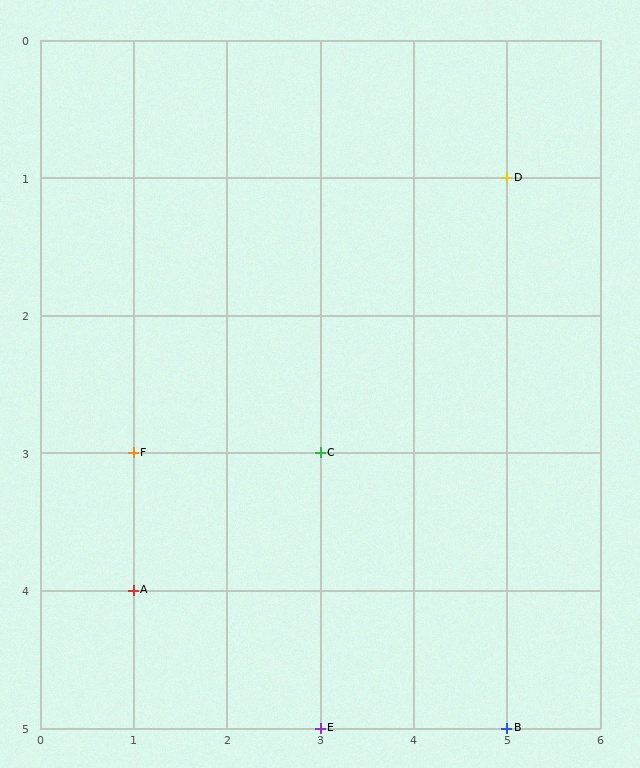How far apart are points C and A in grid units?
Points C and A are 2 columns and 1 row apart (about 2.2 grid units diagonally).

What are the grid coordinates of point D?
Point D is at grid coordinates (5, 1).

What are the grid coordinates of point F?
Point F is at grid coordinates (1, 3).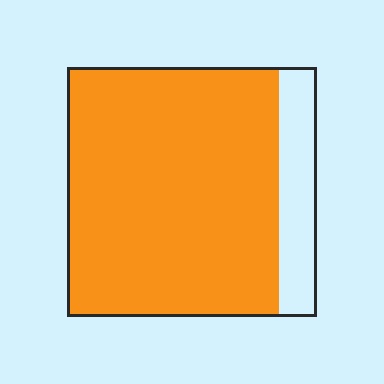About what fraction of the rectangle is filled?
About five sixths (5/6).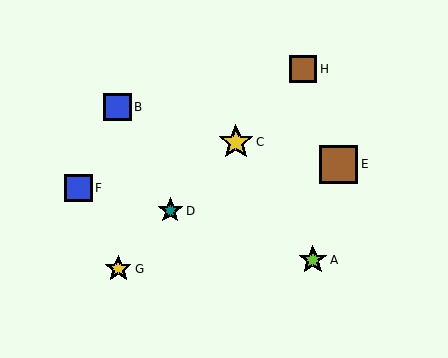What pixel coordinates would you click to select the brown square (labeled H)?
Click at (303, 69) to select the brown square H.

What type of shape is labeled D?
Shape D is a teal star.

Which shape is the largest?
The brown square (labeled E) is the largest.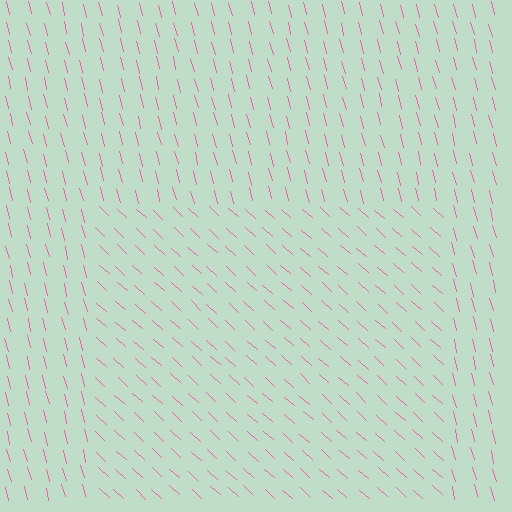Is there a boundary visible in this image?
Yes, there is a texture boundary formed by a change in line orientation.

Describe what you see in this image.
The image is filled with small pink line segments. A rectangle region in the image has lines oriented differently from the surrounding lines, creating a visible texture boundary.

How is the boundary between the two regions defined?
The boundary is defined purely by a change in line orientation (approximately 33 degrees difference). All lines are the same color and thickness.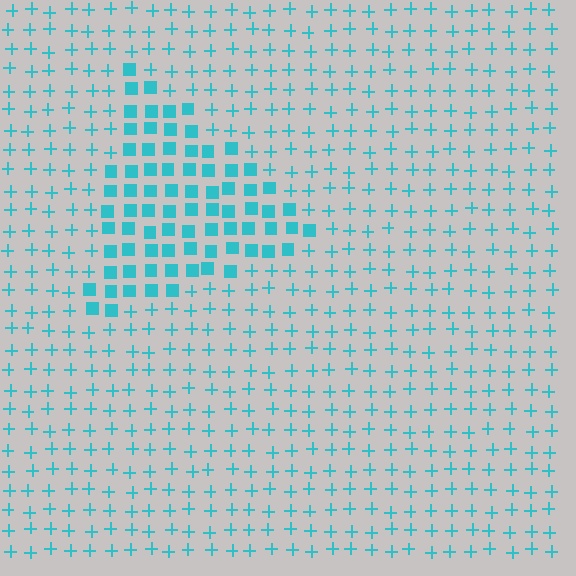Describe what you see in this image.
The image is filled with small cyan elements arranged in a uniform grid. A triangle-shaped region contains squares, while the surrounding area contains plus signs. The boundary is defined purely by the change in element shape.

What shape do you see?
I see a triangle.